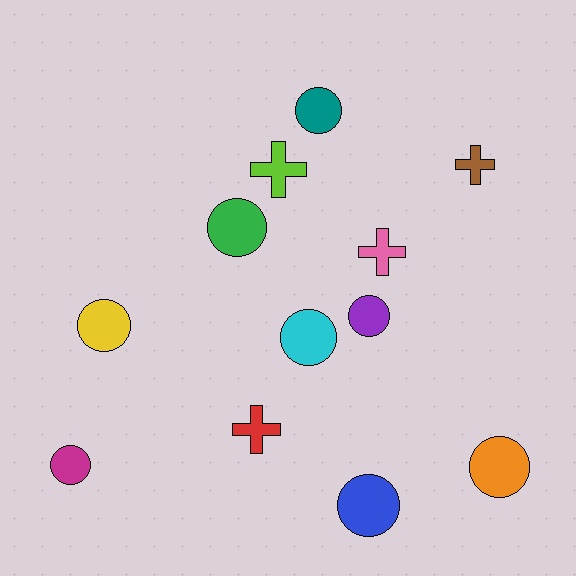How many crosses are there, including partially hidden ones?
There are 4 crosses.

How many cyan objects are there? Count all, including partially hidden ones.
There is 1 cyan object.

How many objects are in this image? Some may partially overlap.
There are 12 objects.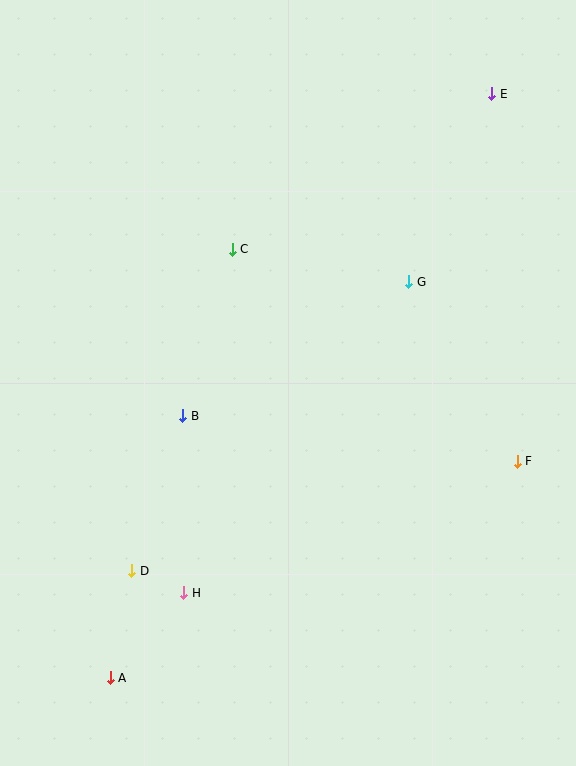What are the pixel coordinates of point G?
Point G is at (408, 282).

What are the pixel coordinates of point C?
Point C is at (232, 249).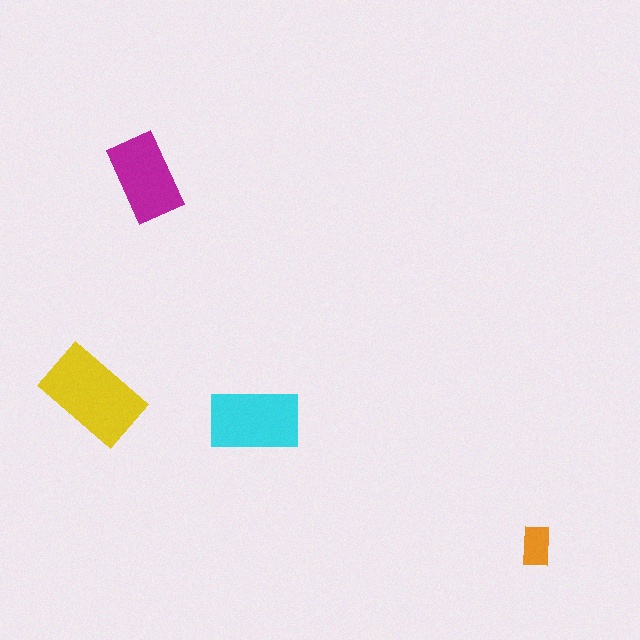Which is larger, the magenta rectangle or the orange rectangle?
The magenta one.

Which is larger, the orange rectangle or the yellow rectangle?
The yellow one.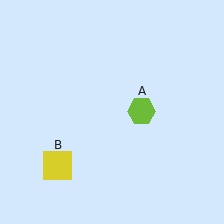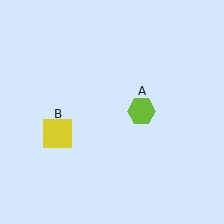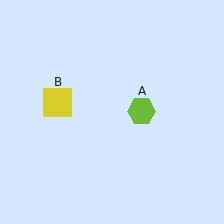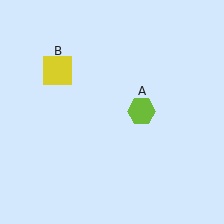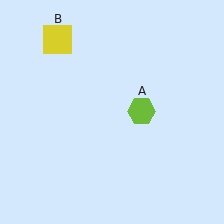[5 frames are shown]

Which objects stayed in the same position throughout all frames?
Lime hexagon (object A) remained stationary.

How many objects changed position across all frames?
1 object changed position: yellow square (object B).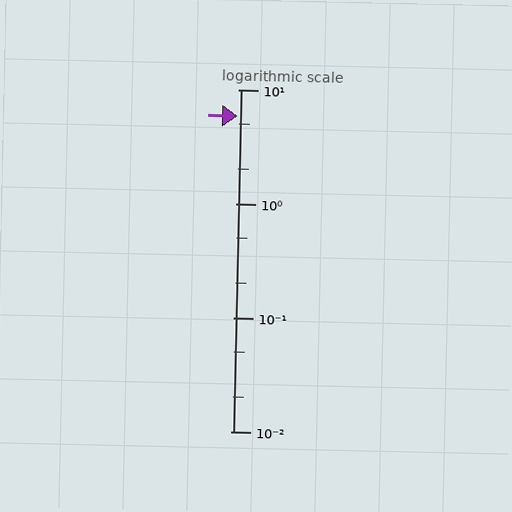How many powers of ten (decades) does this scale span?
The scale spans 3 decades, from 0.01 to 10.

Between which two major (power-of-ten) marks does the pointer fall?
The pointer is between 1 and 10.